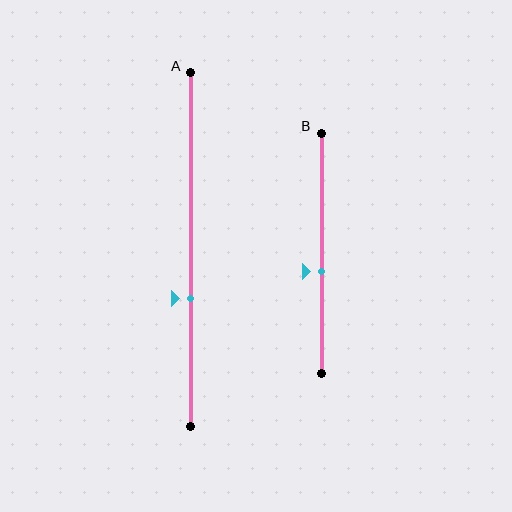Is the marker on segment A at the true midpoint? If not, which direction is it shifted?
No, the marker on segment A is shifted downward by about 14% of the segment length.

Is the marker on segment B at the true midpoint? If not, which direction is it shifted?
No, the marker on segment B is shifted downward by about 8% of the segment length.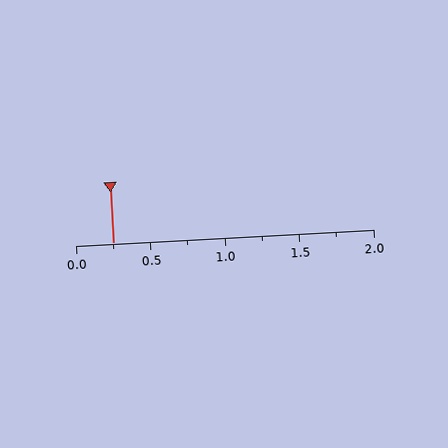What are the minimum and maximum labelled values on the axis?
The axis runs from 0.0 to 2.0.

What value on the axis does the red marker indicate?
The marker indicates approximately 0.25.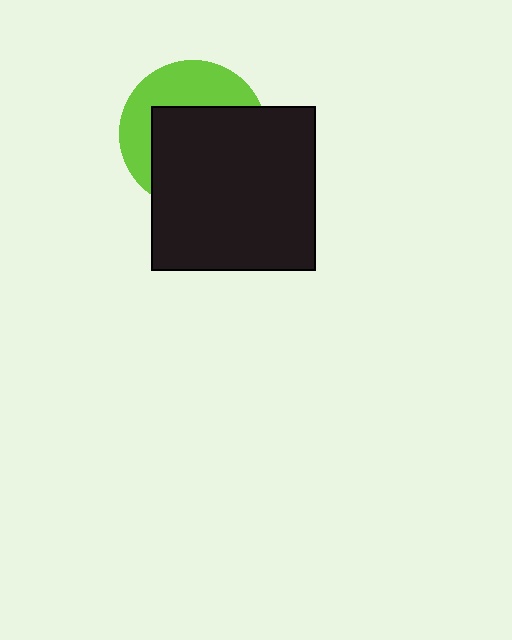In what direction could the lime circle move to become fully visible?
The lime circle could move toward the upper-left. That would shift it out from behind the black square entirely.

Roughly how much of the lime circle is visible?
A small part of it is visible (roughly 39%).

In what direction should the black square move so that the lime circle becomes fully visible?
The black square should move toward the lower-right. That is the shortest direction to clear the overlap and leave the lime circle fully visible.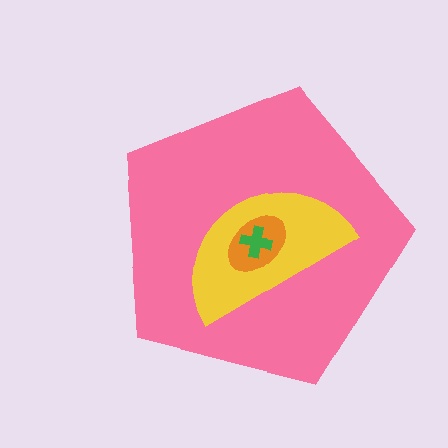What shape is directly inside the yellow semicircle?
The orange ellipse.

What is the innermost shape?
The green cross.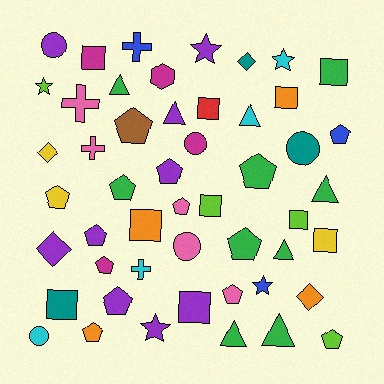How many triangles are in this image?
There are 7 triangles.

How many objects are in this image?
There are 50 objects.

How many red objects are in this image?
There is 1 red object.